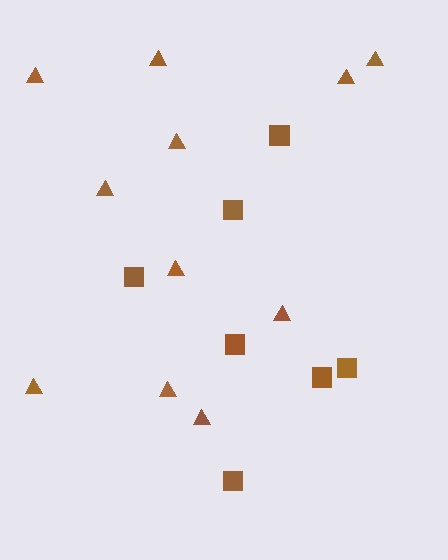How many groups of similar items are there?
There are 2 groups: one group of squares (7) and one group of triangles (11).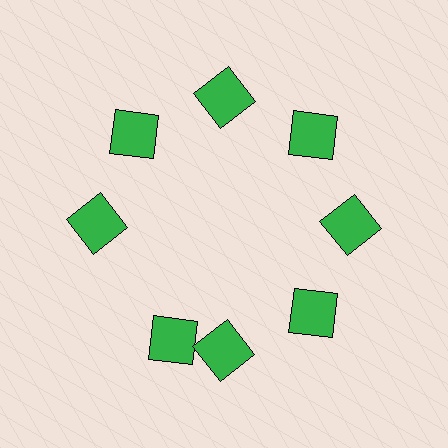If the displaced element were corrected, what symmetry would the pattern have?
It would have 8-fold rotational symmetry — the pattern would map onto itself every 45 degrees.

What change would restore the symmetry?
The symmetry would be restored by rotating it back into even spacing with its neighbors so that all 8 squares sit at equal angles and equal distance from the center.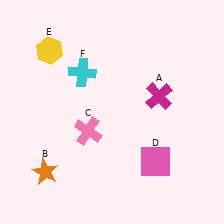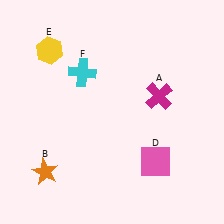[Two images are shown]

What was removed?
The pink cross (C) was removed in Image 2.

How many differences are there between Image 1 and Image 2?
There is 1 difference between the two images.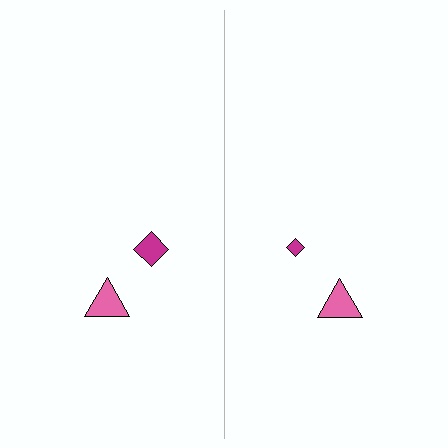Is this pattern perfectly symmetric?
No, the pattern is not perfectly symmetric. The magenta diamond on the right side has a different size than its mirror counterpart.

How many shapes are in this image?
There are 4 shapes in this image.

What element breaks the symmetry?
The magenta diamond on the right side has a different size than its mirror counterpart.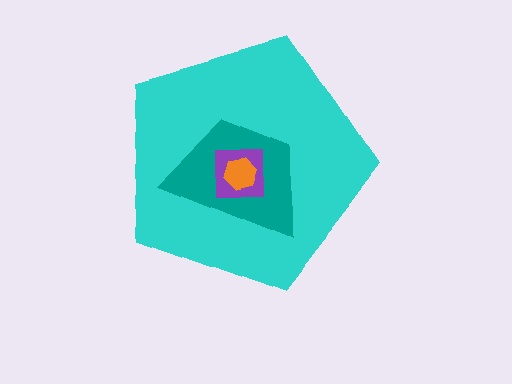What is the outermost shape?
The cyan pentagon.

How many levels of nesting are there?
4.